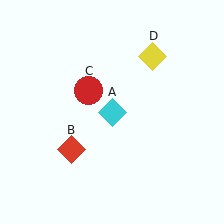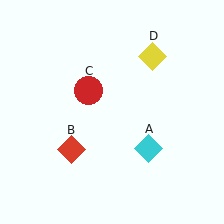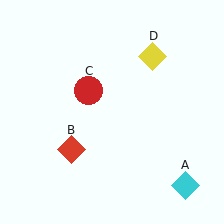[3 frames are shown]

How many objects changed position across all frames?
1 object changed position: cyan diamond (object A).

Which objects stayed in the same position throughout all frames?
Red diamond (object B) and red circle (object C) and yellow diamond (object D) remained stationary.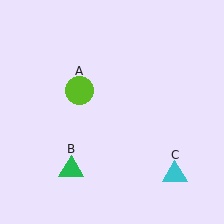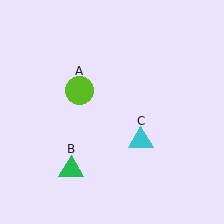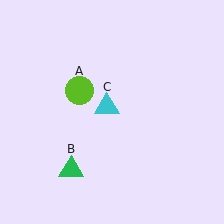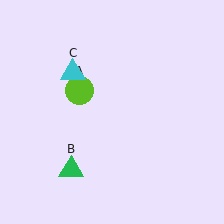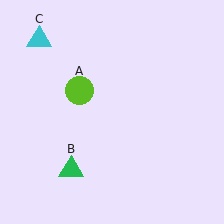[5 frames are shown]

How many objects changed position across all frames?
1 object changed position: cyan triangle (object C).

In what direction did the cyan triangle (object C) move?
The cyan triangle (object C) moved up and to the left.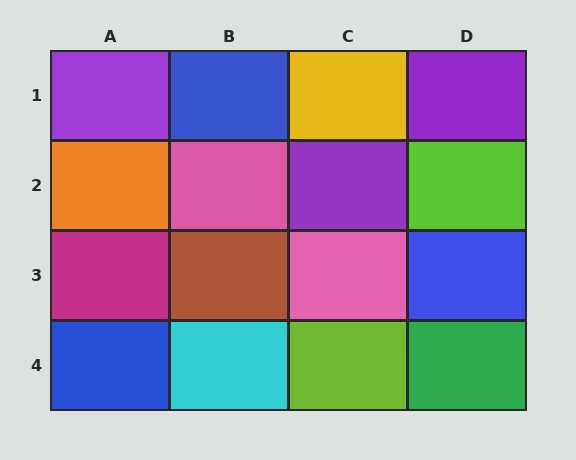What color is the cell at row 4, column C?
Lime.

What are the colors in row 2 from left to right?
Orange, pink, purple, lime.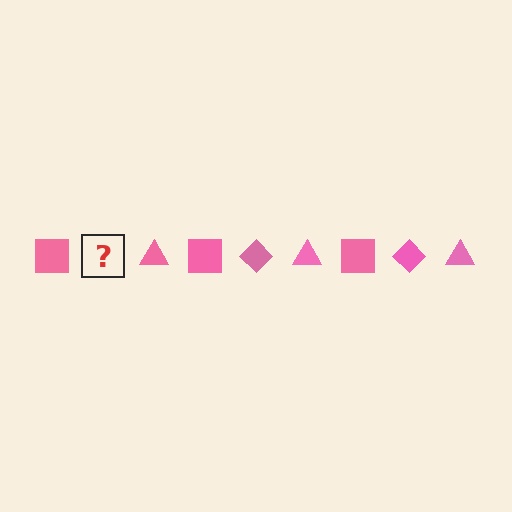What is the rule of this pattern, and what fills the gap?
The rule is that the pattern cycles through square, diamond, triangle shapes in pink. The gap should be filled with a pink diamond.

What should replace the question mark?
The question mark should be replaced with a pink diamond.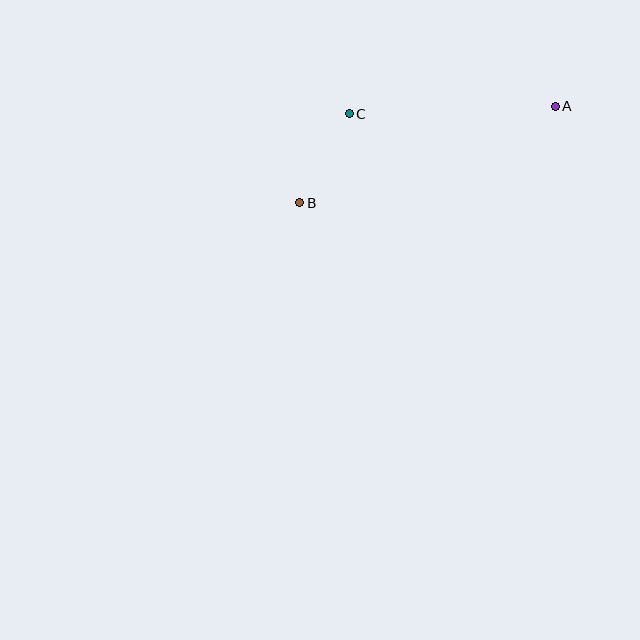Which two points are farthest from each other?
Points A and B are farthest from each other.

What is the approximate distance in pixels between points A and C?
The distance between A and C is approximately 206 pixels.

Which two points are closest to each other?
Points B and C are closest to each other.